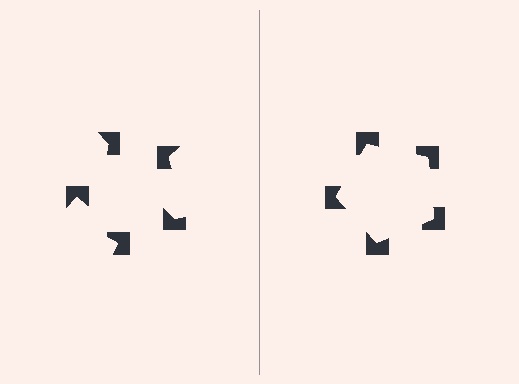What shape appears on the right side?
An illusory pentagon.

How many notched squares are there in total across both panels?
10 — 5 on each side.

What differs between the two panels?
The notched squares are positioned identically on both sides; only the wedge orientations differ. On the right they align to a pentagon; on the left they are misaligned.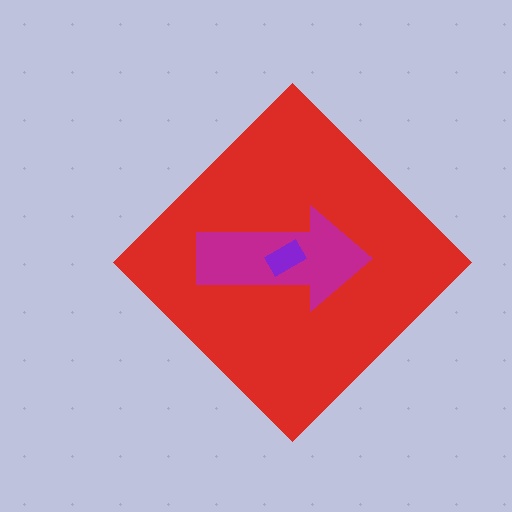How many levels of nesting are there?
3.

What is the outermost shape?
The red diamond.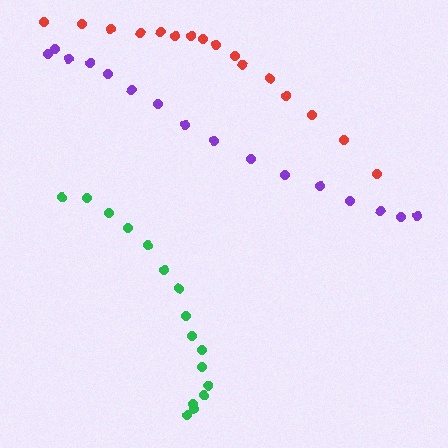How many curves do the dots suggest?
There are 3 distinct paths.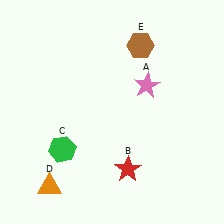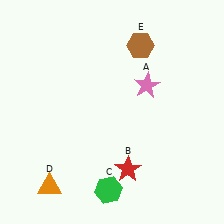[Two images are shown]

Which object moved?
The green hexagon (C) moved right.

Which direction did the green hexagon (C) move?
The green hexagon (C) moved right.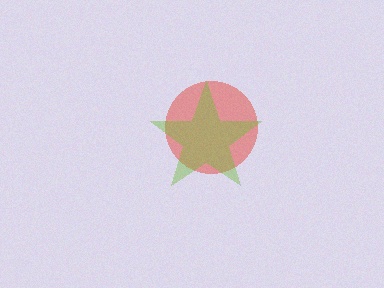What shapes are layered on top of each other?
The layered shapes are: a red circle, a lime star.